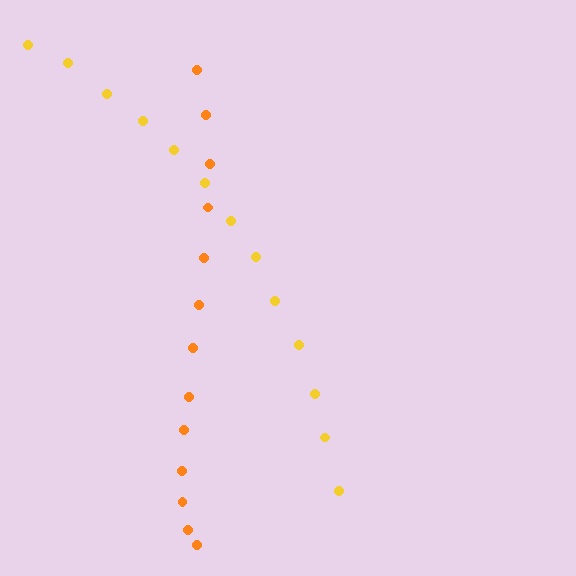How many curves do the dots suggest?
There are 2 distinct paths.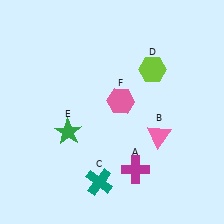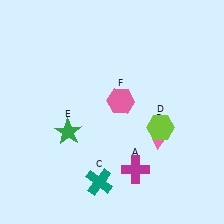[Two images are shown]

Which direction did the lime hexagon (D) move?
The lime hexagon (D) moved down.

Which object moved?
The lime hexagon (D) moved down.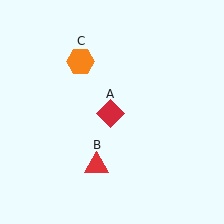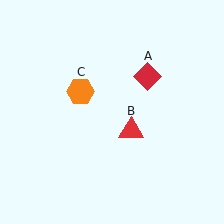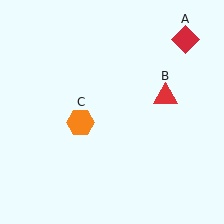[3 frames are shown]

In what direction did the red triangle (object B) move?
The red triangle (object B) moved up and to the right.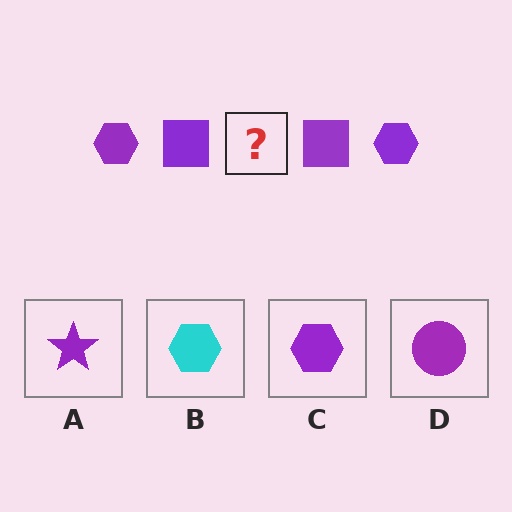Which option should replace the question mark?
Option C.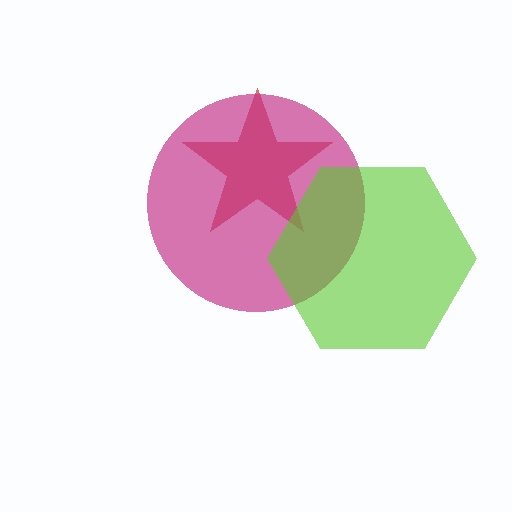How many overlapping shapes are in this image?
There are 3 overlapping shapes in the image.